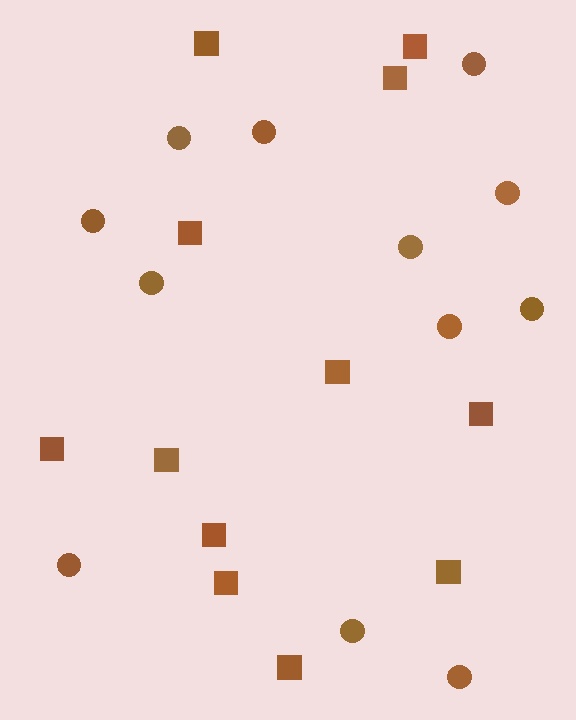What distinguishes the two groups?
There are 2 groups: one group of circles (12) and one group of squares (12).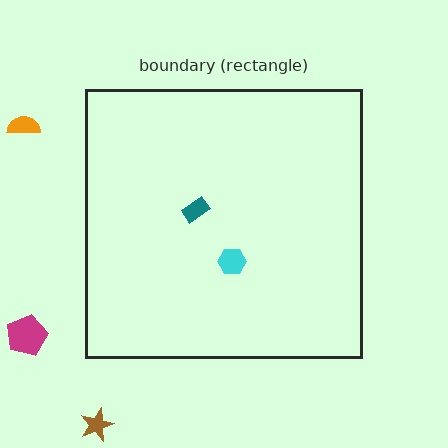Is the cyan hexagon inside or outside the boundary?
Inside.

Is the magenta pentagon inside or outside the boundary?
Outside.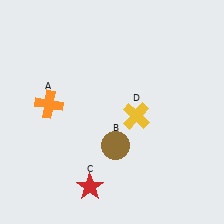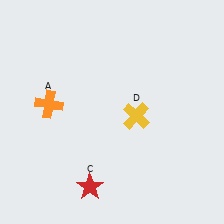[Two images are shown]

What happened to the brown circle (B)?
The brown circle (B) was removed in Image 2. It was in the bottom-right area of Image 1.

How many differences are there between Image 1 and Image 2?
There is 1 difference between the two images.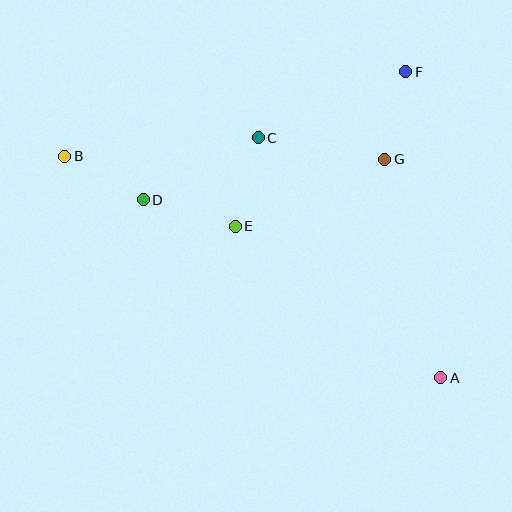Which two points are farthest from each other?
Points A and B are farthest from each other.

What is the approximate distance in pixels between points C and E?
The distance between C and E is approximately 91 pixels.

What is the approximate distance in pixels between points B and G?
The distance between B and G is approximately 320 pixels.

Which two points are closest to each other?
Points B and D are closest to each other.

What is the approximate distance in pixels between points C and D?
The distance between C and D is approximately 131 pixels.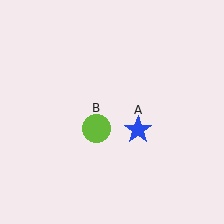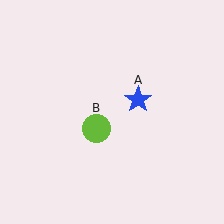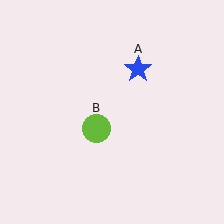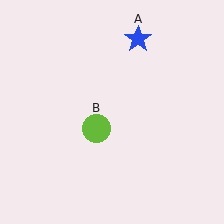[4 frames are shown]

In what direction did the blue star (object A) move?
The blue star (object A) moved up.